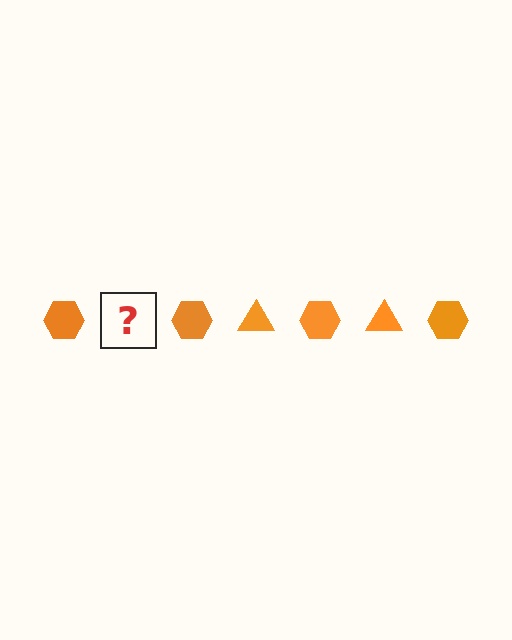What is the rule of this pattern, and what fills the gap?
The rule is that the pattern cycles through hexagon, triangle shapes in orange. The gap should be filled with an orange triangle.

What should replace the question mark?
The question mark should be replaced with an orange triangle.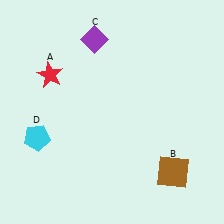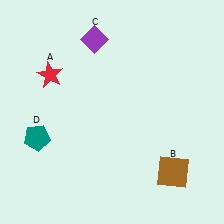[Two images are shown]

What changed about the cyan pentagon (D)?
In Image 1, D is cyan. In Image 2, it changed to teal.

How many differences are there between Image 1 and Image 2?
There is 1 difference between the two images.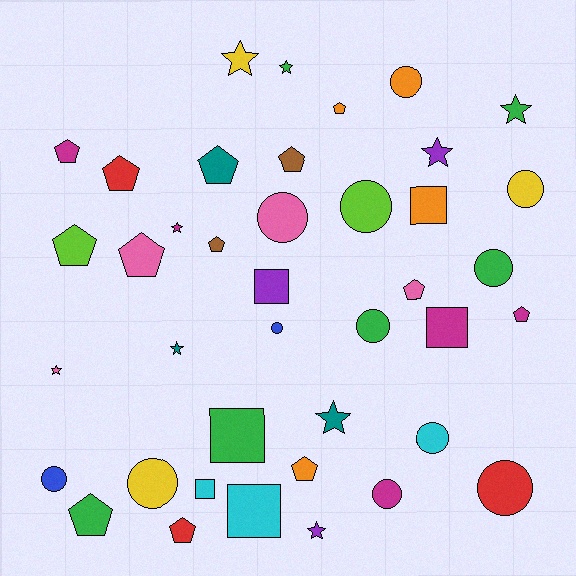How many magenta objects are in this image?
There are 5 magenta objects.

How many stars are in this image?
There are 9 stars.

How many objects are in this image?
There are 40 objects.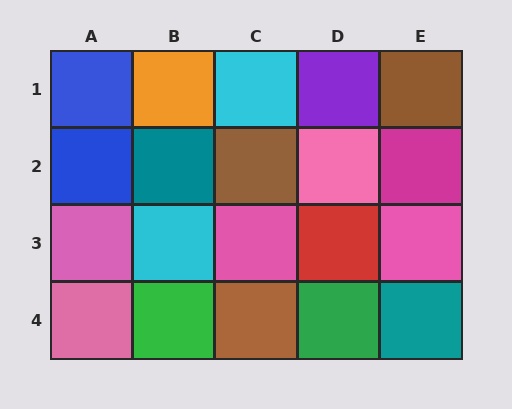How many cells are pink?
5 cells are pink.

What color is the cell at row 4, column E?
Teal.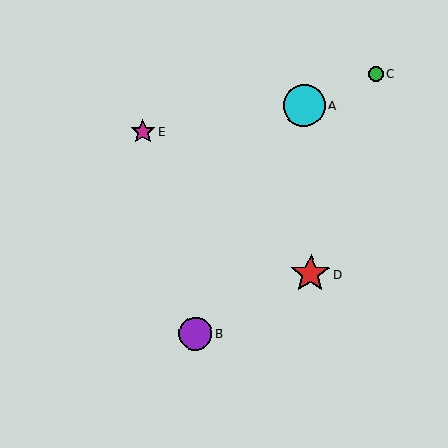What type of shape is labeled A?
Shape A is a cyan circle.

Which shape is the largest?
The cyan circle (labeled A) is the largest.